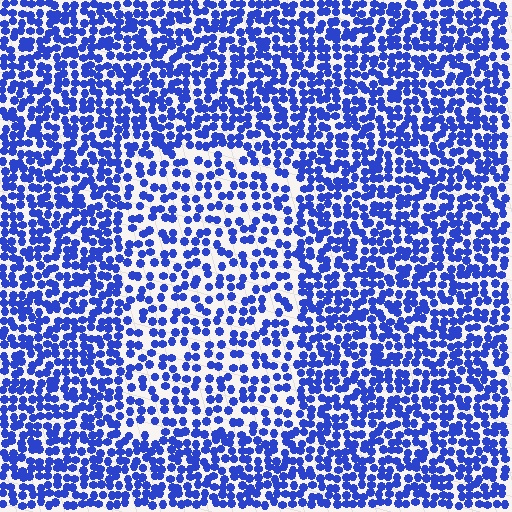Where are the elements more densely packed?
The elements are more densely packed outside the rectangle boundary.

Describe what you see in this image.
The image contains small blue elements arranged at two different densities. A rectangle-shaped region is visible where the elements are less densely packed than the surrounding area.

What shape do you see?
I see a rectangle.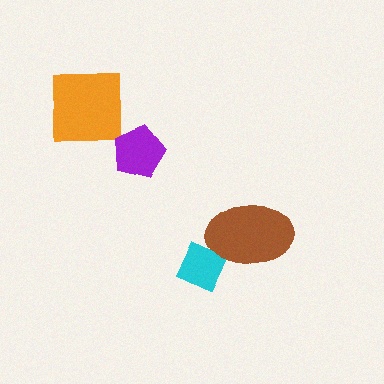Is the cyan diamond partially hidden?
Yes, it is partially covered by another shape.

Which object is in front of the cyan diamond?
The brown ellipse is in front of the cyan diamond.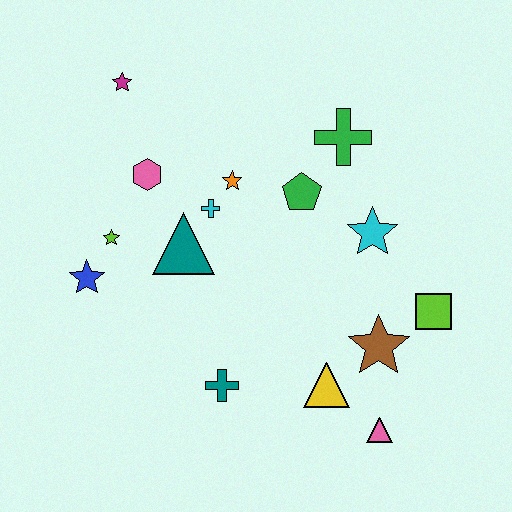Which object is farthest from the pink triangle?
The magenta star is farthest from the pink triangle.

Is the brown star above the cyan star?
No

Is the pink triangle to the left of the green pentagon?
No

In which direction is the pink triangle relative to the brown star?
The pink triangle is below the brown star.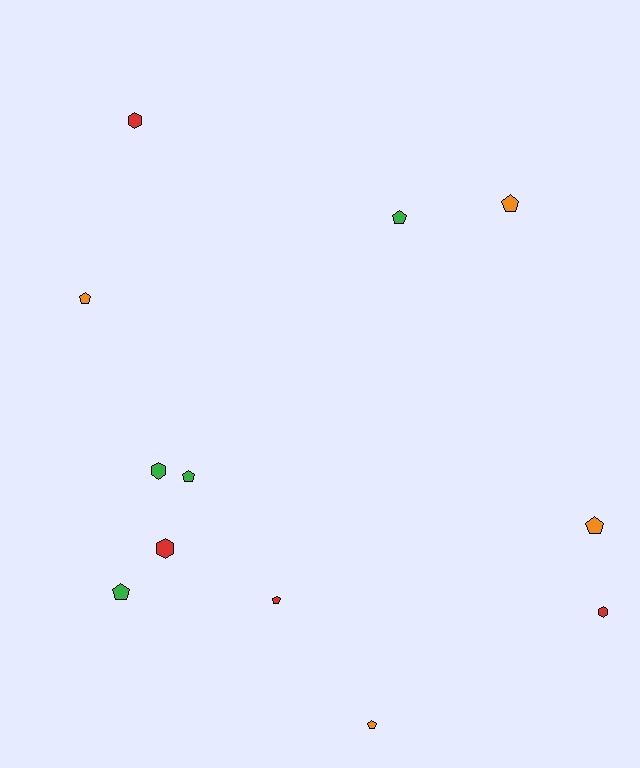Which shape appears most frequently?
Pentagon, with 8 objects.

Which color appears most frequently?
Green, with 4 objects.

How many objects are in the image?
There are 12 objects.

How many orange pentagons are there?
There are 4 orange pentagons.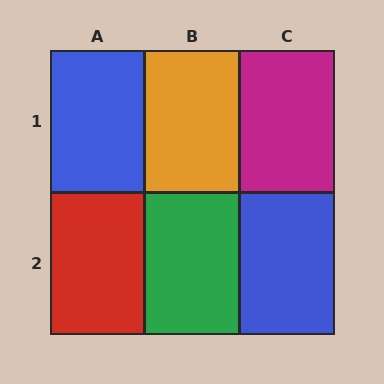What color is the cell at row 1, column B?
Orange.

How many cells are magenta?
1 cell is magenta.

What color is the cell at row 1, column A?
Blue.